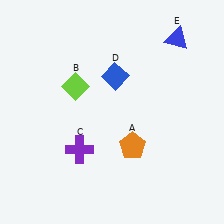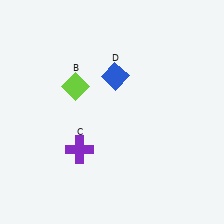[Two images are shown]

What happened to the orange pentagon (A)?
The orange pentagon (A) was removed in Image 2. It was in the bottom-right area of Image 1.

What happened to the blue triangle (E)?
The blue triangle (E) was removed in Image 2. It was in the top-right area of Image 1.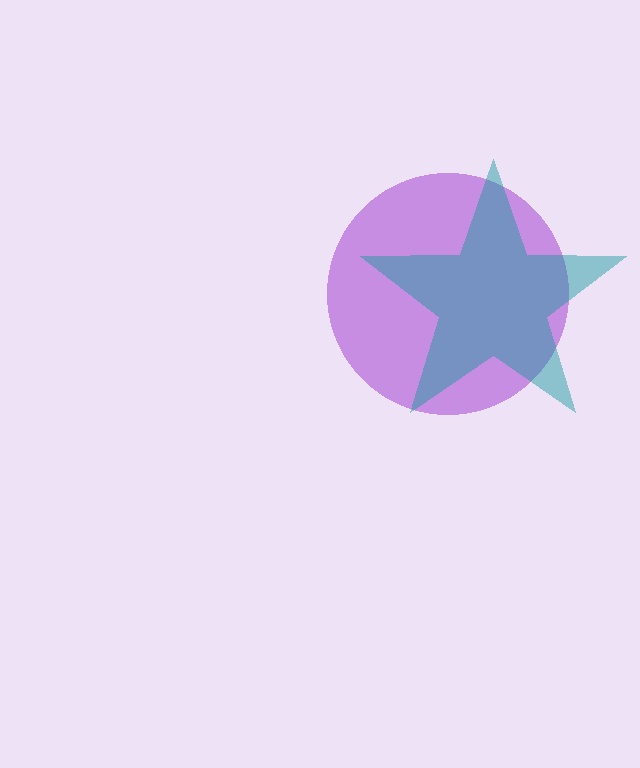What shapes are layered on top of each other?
The layered shapes are: a purple circle, a teal star.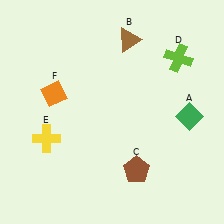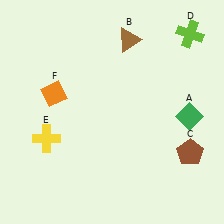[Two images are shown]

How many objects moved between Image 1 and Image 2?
2 objects moved between the two images.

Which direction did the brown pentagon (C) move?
The brown pentagon (C) moved right.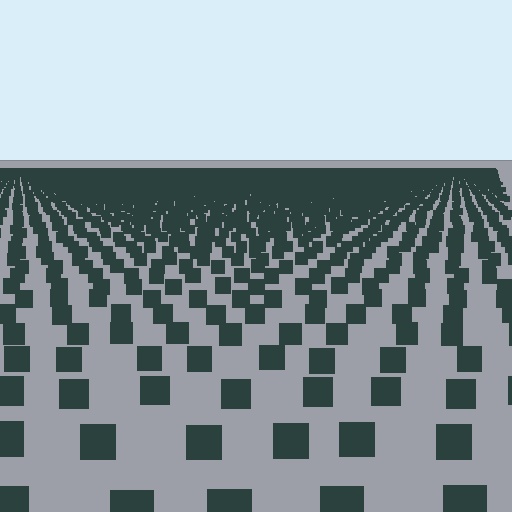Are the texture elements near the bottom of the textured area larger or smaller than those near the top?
Larger. Near the bottom, elements are closer to the viewer and appear at a bigger on-screen size.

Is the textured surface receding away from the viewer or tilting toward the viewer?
The surface is receding away from the viewer. Texture elements get smaller and denser toward the top.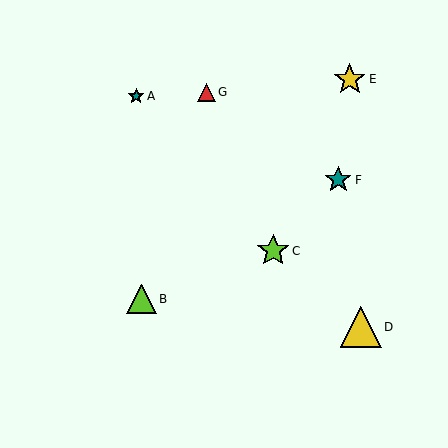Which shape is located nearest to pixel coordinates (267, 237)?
The lime star (labeled C) at (273, 251) is nearest to that location.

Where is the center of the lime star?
The center of the lime star is at (273, 251).